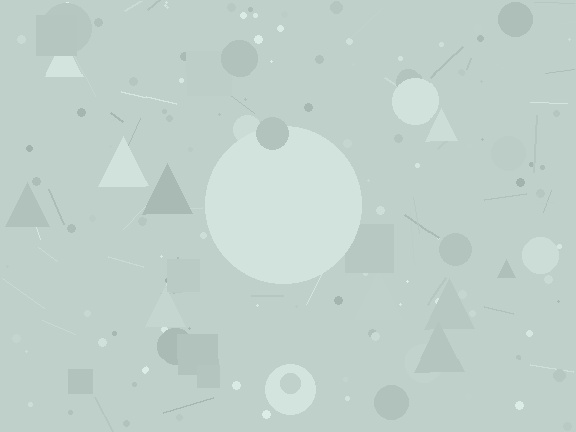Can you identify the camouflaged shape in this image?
The camouflaged shape is a circle.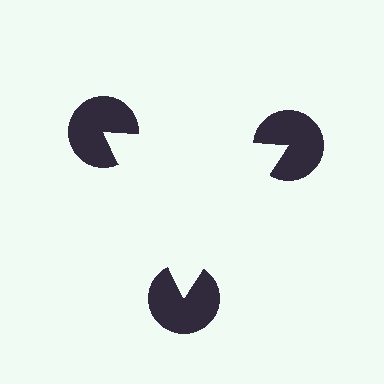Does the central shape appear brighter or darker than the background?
It typically appears slightly brighter than the background, even though no actual brightness change is drawn.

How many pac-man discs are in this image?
There are 3 — one at each vertex of the illusory triangle.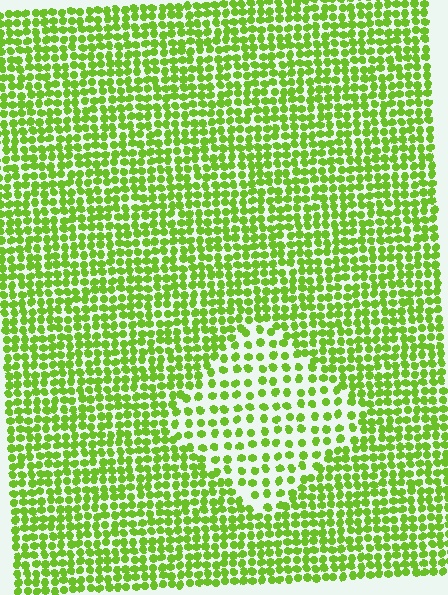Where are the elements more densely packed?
The elements are more densely packed outside the diamond boundary.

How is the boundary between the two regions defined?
The boundary is defined by a change in element density (approximately 1.9x ratio). All elements are the same color, size, and shape.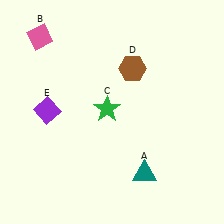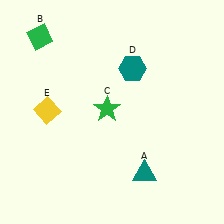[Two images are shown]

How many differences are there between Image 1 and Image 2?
There are 3 differences between the two images.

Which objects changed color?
B changed from pink to green. D changed from brown to teal. E changed from purple to yellow.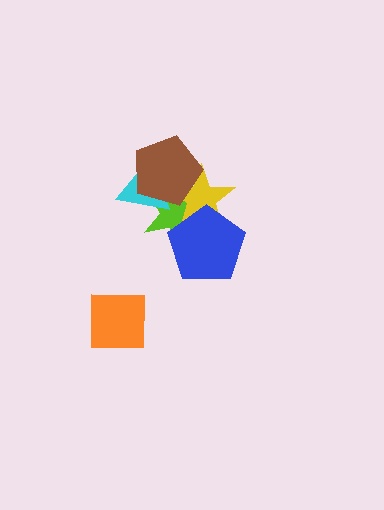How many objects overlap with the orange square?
0 objects overlap with the orange square.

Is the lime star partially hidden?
Yes, it is partially covered by another shape.